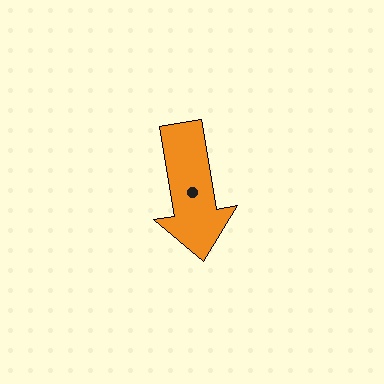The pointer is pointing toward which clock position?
Roughly 6 o'clock.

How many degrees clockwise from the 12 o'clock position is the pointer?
Approximately 170 degrees.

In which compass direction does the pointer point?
South.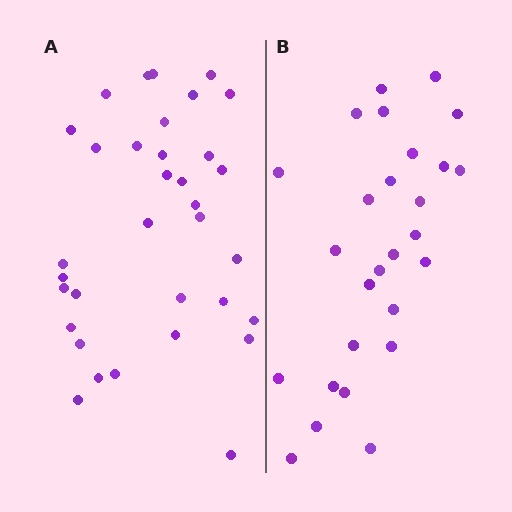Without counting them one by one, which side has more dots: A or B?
Region A (the left region) has more dots.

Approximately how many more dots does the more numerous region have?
Region A has roughly 8 or so more dots than region B.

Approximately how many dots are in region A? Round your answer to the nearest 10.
About 30 dots. (The exact count is 34, which rounds to 30.)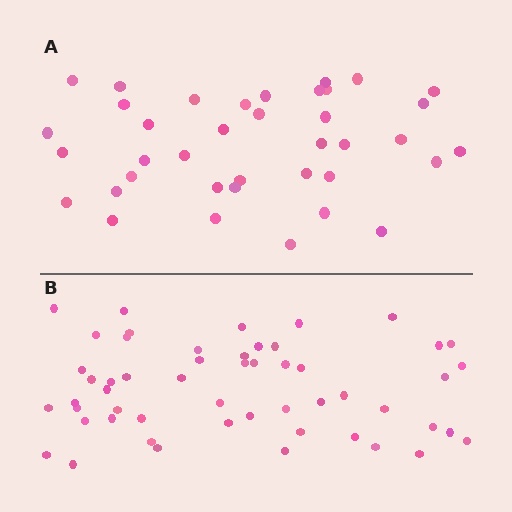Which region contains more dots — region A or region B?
Region B (the bottom region) has more dots.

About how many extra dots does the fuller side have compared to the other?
Region B has approximately 15 more dots than region A.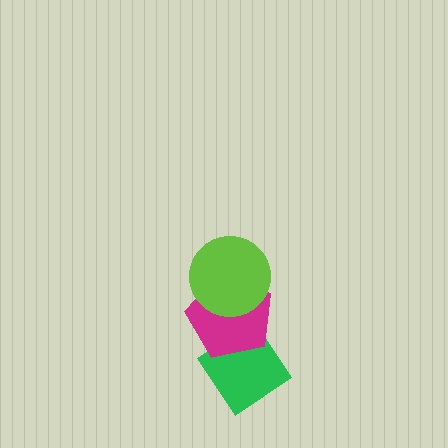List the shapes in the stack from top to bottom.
From top to bottom: the lime circle, the magenta pentagon, the green diamond.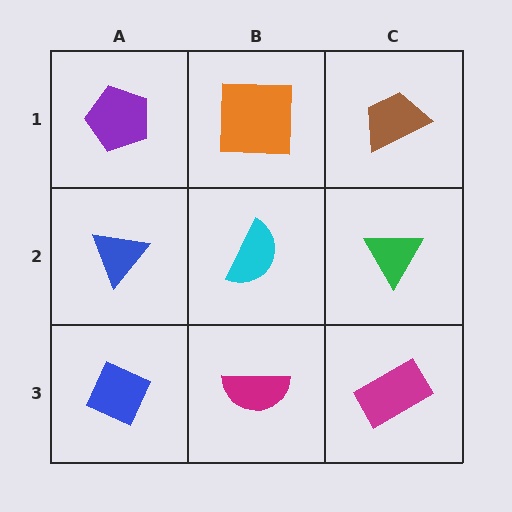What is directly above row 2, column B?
An orange square.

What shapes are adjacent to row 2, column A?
A purple pentagon (row 1, column A), a blue diamond (row 3, column A), a cyan semicircle (row 2, column B).